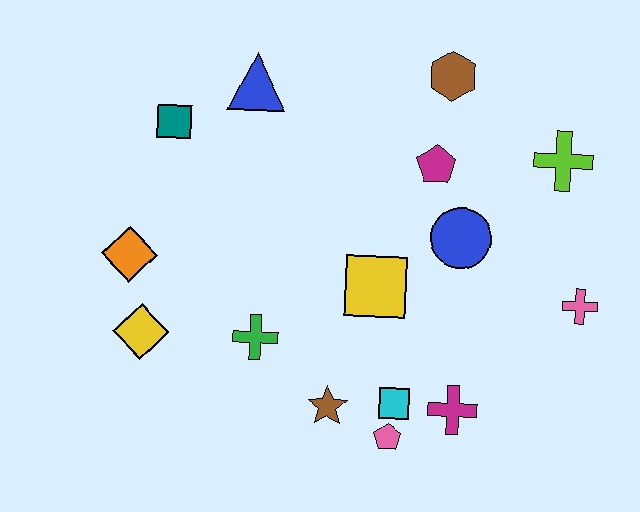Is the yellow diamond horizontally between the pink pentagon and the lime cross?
No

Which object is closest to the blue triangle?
The teal square is closest to the blue triangle.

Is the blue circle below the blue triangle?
Yes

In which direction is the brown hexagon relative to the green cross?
The brown hexagon is above the green cross.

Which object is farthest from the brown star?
The brown hexagon is farthest from the brown star.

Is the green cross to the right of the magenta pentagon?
No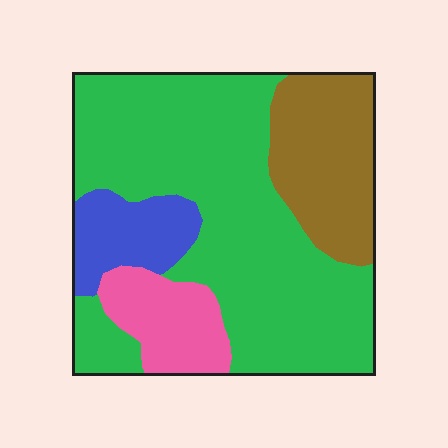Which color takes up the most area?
Green, at roughly 60%.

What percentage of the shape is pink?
Pink covers 11% of the shape.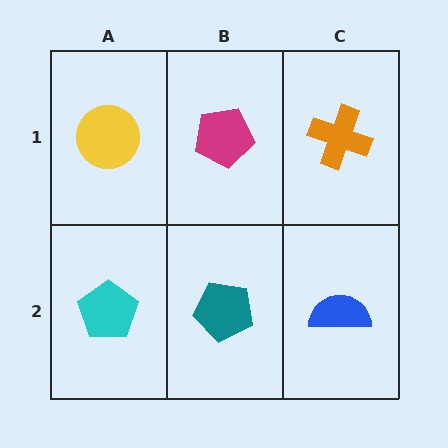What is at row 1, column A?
A yellow circle.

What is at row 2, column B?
A teal pentagon.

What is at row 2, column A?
A cyan pentagon.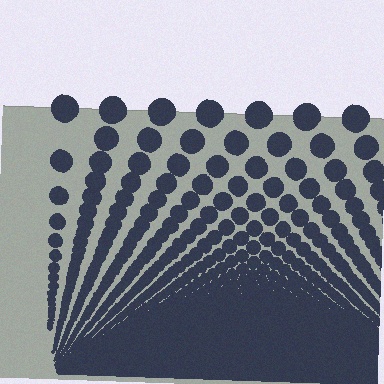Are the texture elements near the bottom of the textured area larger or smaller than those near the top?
Smaller. The gradient is inverted — elements near the bottom are smaller and denser.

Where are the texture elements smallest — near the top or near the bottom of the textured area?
Near the bottom.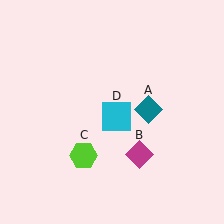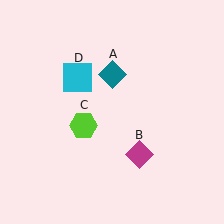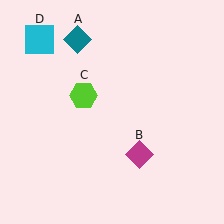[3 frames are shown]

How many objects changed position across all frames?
3 objects changed position: teal diamond (object A), lime hexagon (object C), cyan square (object D).